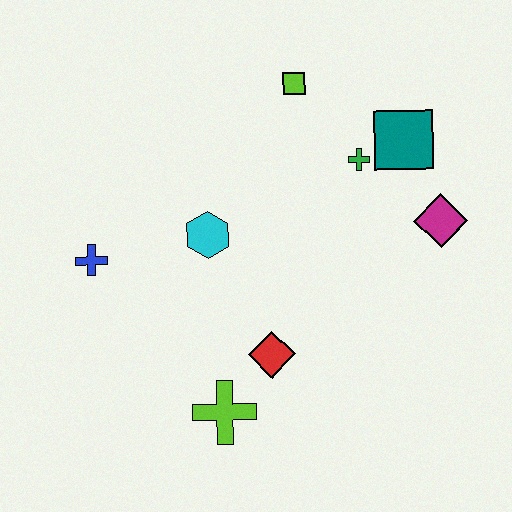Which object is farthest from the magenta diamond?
The blue cross is farthest from the magenta diamond.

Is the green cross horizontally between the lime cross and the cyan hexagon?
No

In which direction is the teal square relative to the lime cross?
The teal square is above the lime cross.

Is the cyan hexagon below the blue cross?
No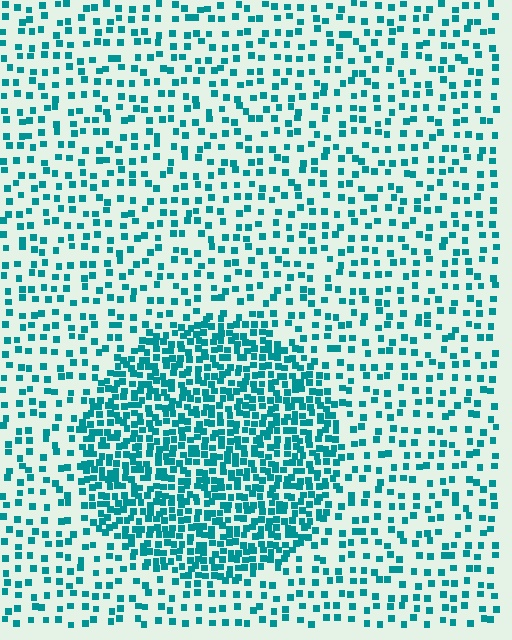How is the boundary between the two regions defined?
The boundary is defined by a change in element density (approximately 2.5x ratio). All elements are the same color, size, and shape.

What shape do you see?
I see a circle.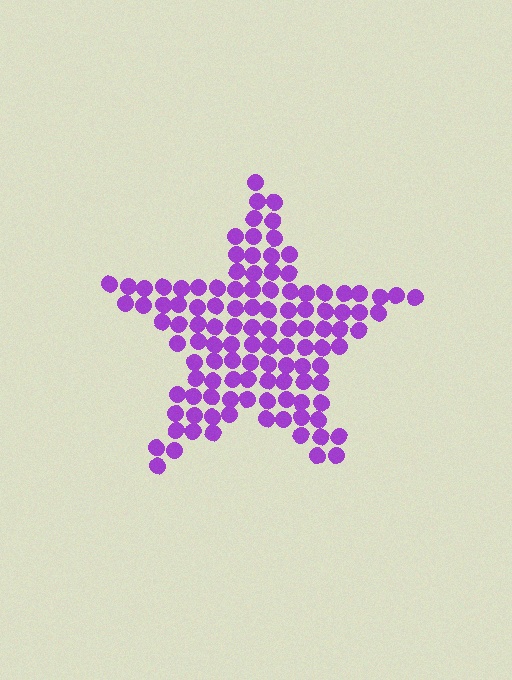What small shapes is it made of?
It is made of small circles.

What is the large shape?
The large shape is a star.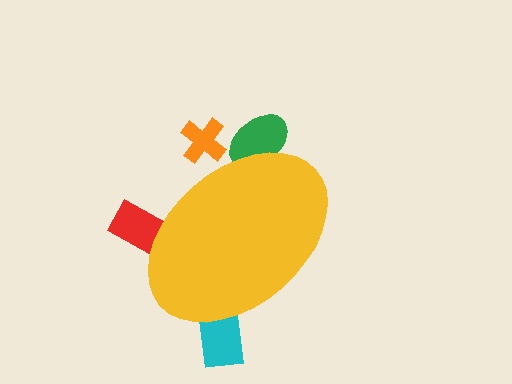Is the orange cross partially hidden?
Yes, the orange cross is partially hidden behind the yellow ellipse.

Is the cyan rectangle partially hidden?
Yes, the cyan rectangle is partially hidden behind the yellow ellipse.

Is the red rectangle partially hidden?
Yes, the red rectangle is partially hidden behind the yellow ellipse.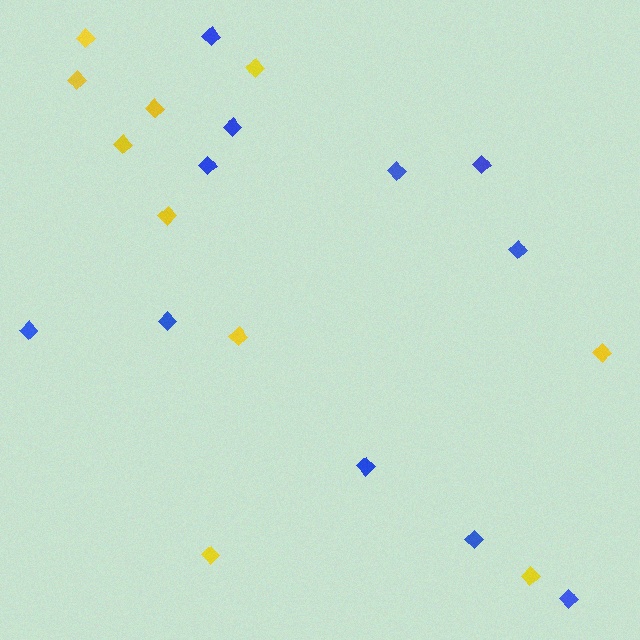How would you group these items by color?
There are 2 groups: one group of blue diamonds (11) and one group of yellow diamonds (10).